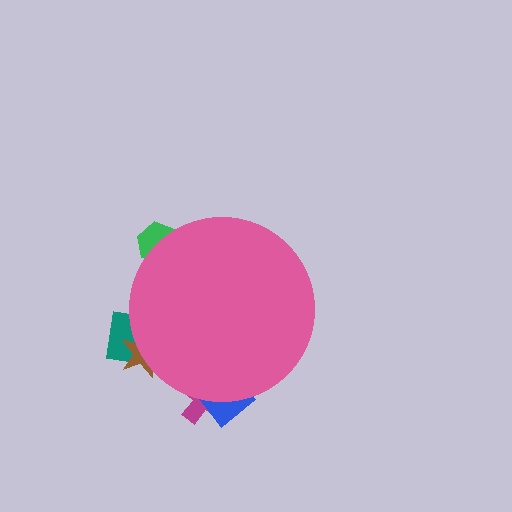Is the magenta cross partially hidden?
Yes, the magenta cross is partially hidden behind the pink circle.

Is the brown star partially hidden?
Yes, the brown star is partially hidden behind the pink circle.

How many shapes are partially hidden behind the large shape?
5 shapes are partially hidden.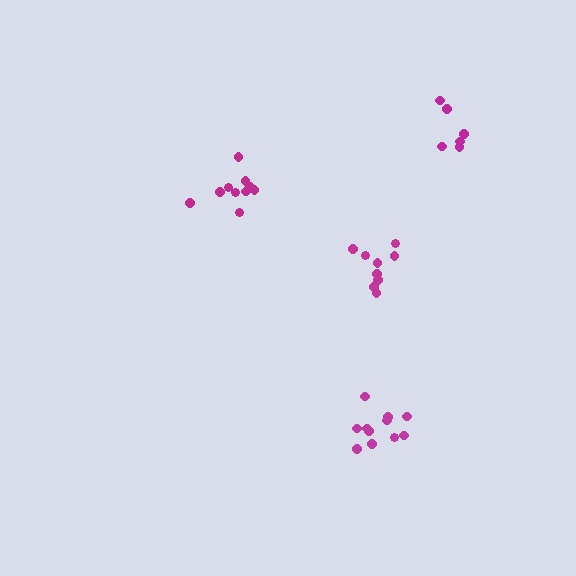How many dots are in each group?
Group 1: 10 dots, Group 2: 6 dots, Group 3: 11 dots, Group 4: 9 dots (36 total).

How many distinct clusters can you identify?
There are 4 distinct clusters.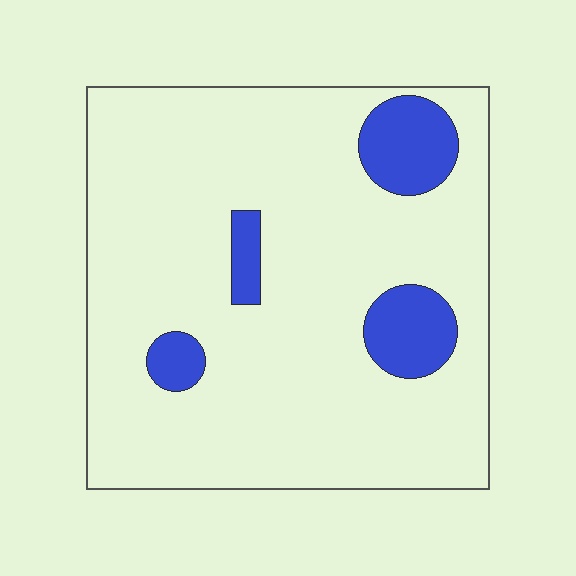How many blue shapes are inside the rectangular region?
4.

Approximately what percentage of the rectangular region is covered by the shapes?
Approximately 15%.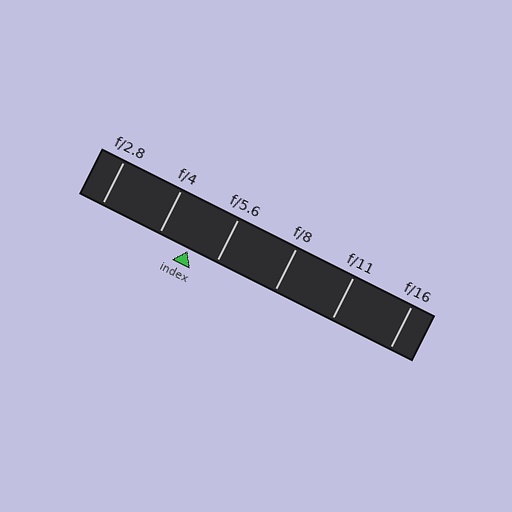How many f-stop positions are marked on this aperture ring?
There are 6 f-stop positions marked.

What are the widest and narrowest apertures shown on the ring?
The widest aperture shown is f/2.8 and the narrowest is f/16.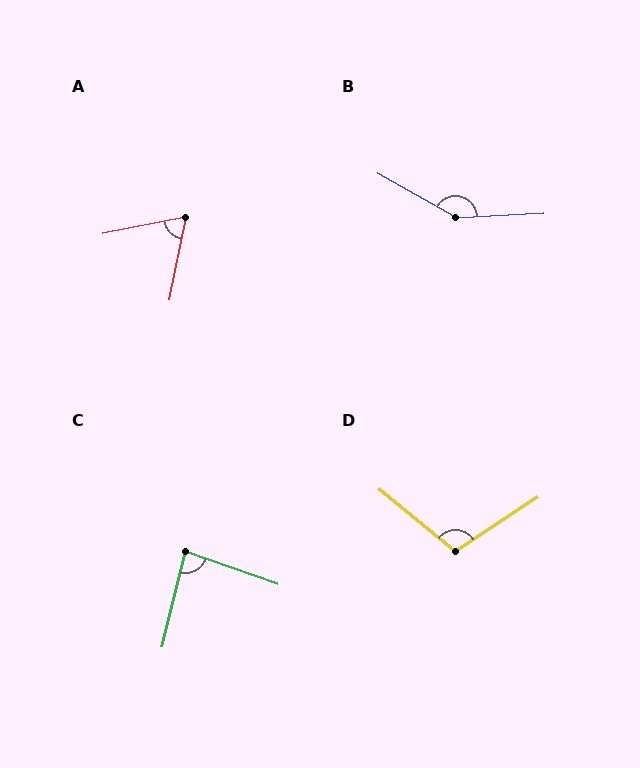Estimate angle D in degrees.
Approximately 107 degrees.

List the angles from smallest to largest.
A (67°), C (84°), D (107°), B (147°).